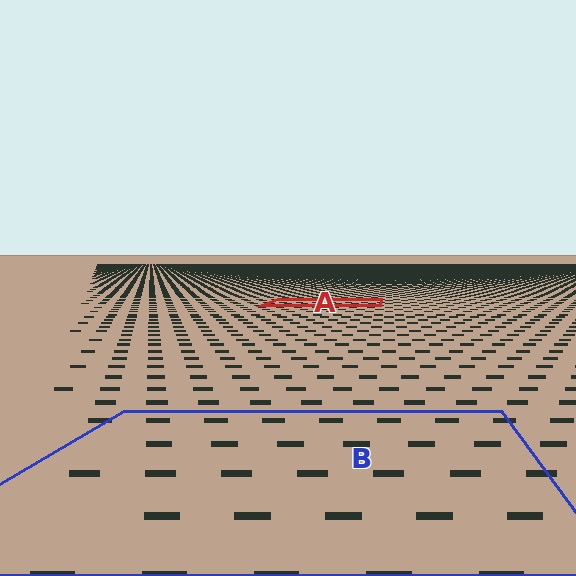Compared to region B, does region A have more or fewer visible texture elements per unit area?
Region A has more texture elements per unit area — they are packed more densely because it is farther away.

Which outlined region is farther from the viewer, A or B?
Region A is farther from the viewer — the texture elements inside it appear smaller and more densely packed.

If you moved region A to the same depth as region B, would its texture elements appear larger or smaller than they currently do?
They would appear larger. At a closer depth, the same texture elements are projected at a bigger on-screen size.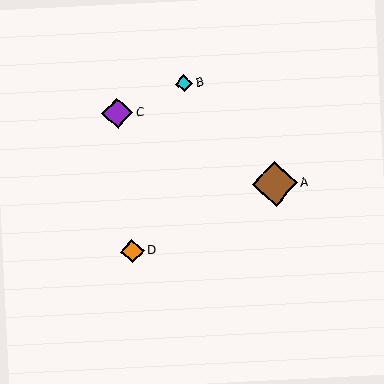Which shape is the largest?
The brown diamond (labeled A) is the largest.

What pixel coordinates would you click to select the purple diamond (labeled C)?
Click at (117, 113) to select the purple diamond C.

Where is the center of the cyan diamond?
The center of the cyan diamond is at (184, 84).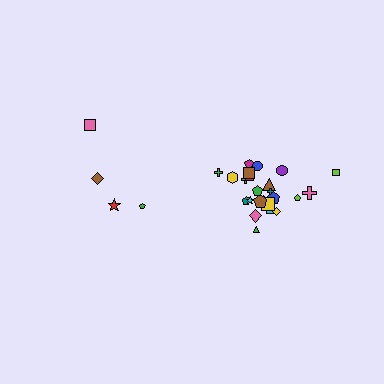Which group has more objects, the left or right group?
The right group.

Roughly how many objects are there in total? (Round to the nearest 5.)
Roughly 30 objects in total.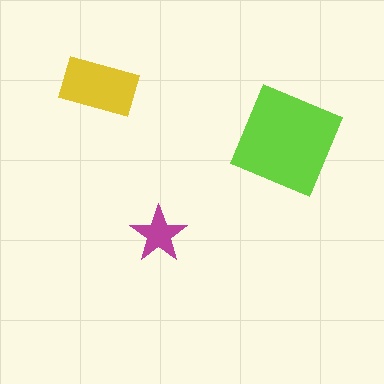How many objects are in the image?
There are 3 objects in the image.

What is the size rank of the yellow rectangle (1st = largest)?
2nd.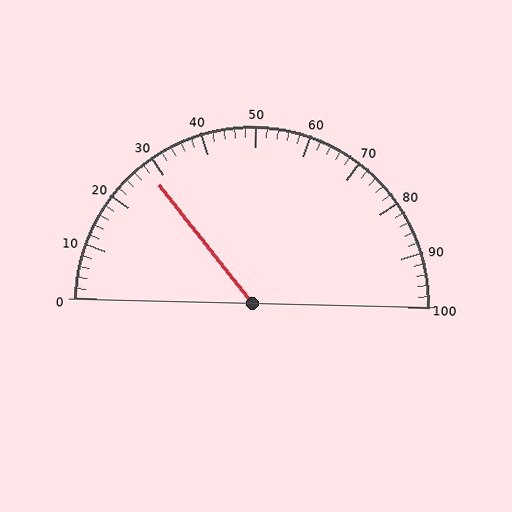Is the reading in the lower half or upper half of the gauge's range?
The reading is in the lower half of the range (0 to 100).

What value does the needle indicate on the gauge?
The needle indicates approximately 28.